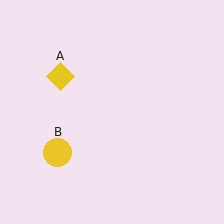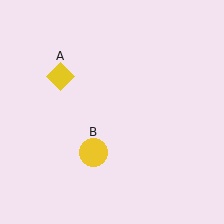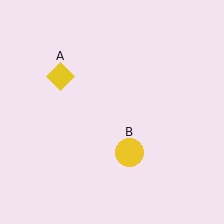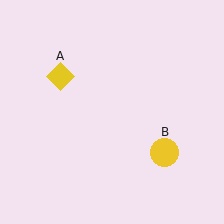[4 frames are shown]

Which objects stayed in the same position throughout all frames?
Yellow diamond (object A) remained stationary.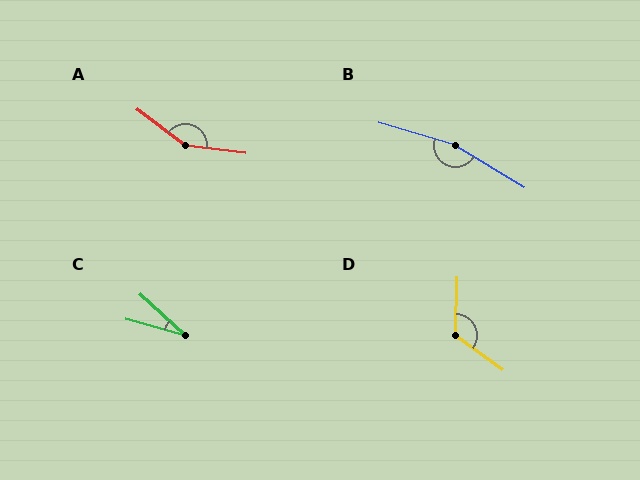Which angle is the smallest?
C, at approximately 27 degrees.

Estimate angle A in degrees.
Approximately 150 degrees.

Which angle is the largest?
B, at approximately 166 degrees.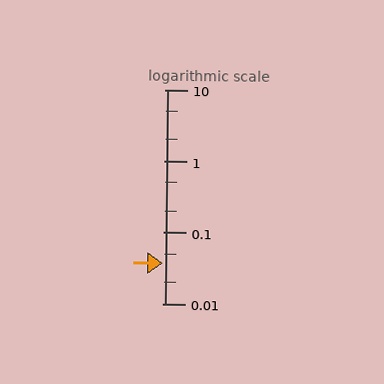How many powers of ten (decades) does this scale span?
The scale spans 3 decades, from 0.01 to 10.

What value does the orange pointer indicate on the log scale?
The pointer indicates approximately 0.037.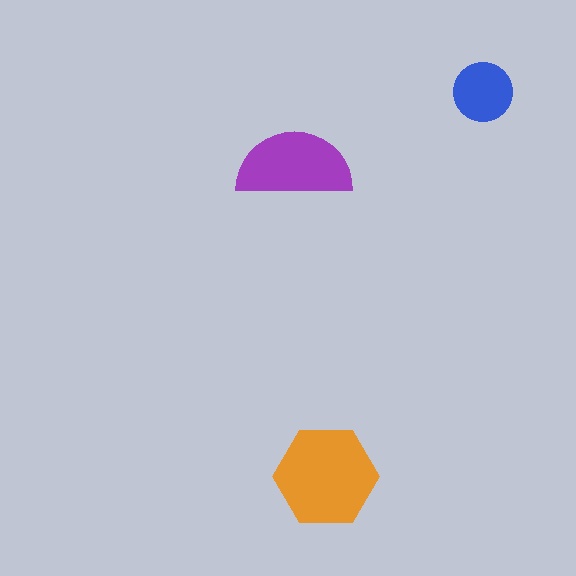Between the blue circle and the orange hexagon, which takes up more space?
The orange hexagon.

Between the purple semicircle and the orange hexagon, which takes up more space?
The orange hexagon.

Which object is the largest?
The orange hexagon.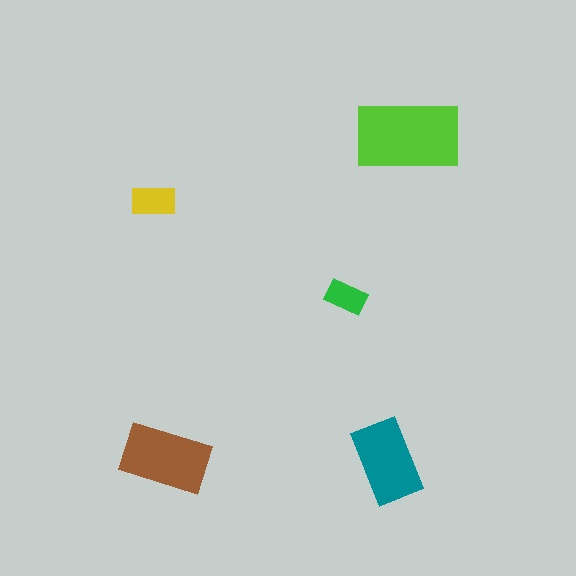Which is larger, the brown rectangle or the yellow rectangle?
The brown one.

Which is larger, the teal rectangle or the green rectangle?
The teal one.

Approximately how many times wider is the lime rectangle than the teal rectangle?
About 1.5 times wider.